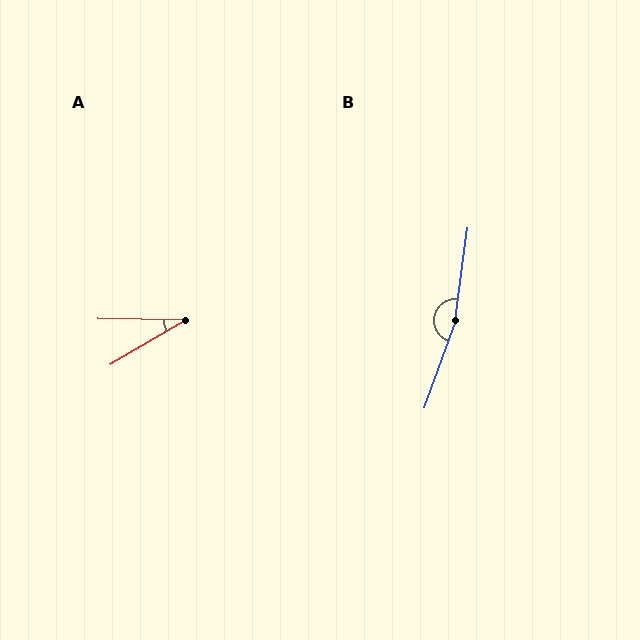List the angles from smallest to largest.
A (32°), B (168°).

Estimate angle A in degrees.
Approximately 32 degrees.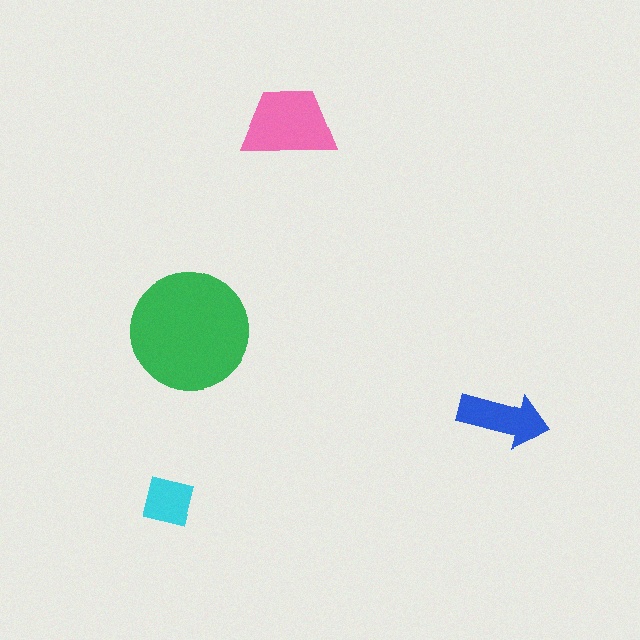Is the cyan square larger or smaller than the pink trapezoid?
Smaller.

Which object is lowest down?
The cyan square is bottommost.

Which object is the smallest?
The cyan square.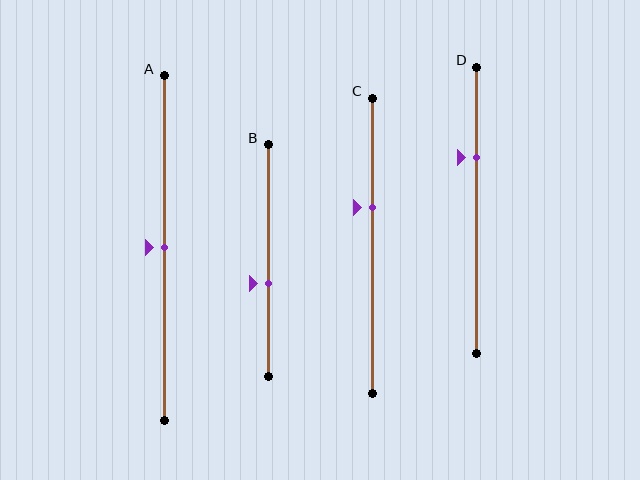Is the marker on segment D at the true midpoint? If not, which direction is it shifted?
No, the marker on segment D is shifted upward by about 18% of the segment length.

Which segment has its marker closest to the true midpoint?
Segment A has its marker closest to the true midpoint.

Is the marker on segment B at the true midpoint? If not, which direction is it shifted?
No, the marker on segment B is shifted downward by about 10% of the segment length.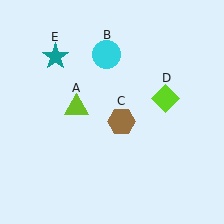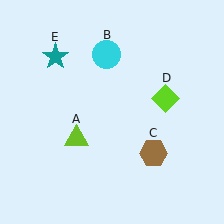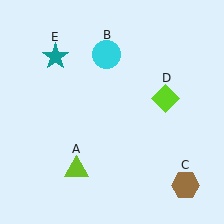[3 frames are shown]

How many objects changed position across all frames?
2 objects changed position: lime triangle (object A), brown hexagon (object C).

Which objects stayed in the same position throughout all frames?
Cyan circle (object B) and lime diamond (object D) and teal star (object E) remained stationary.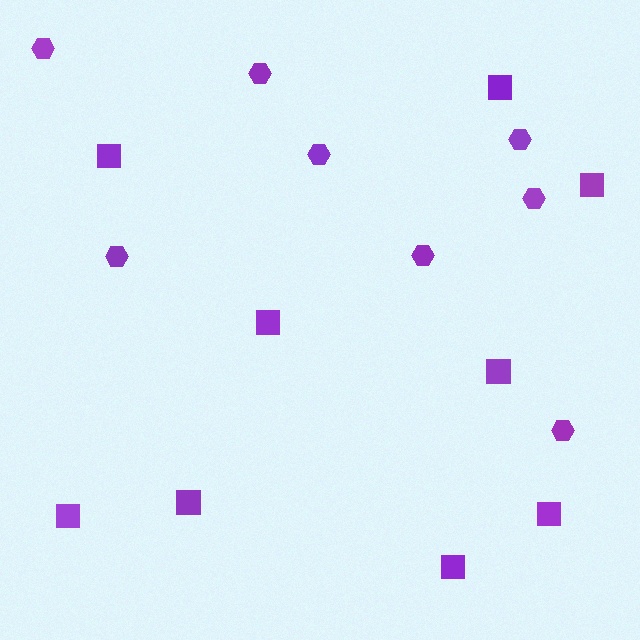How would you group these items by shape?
There are 2 groups: one group of hexagons (8) and one group of squares (9).